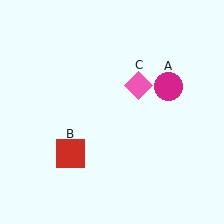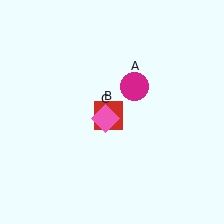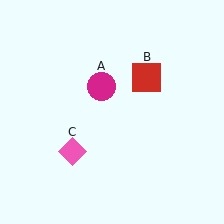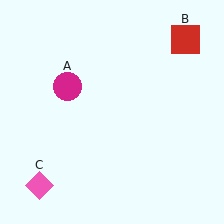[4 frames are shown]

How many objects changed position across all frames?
3 objects changed position: magenta circle (object A), red square (object B), pink diamond (object C).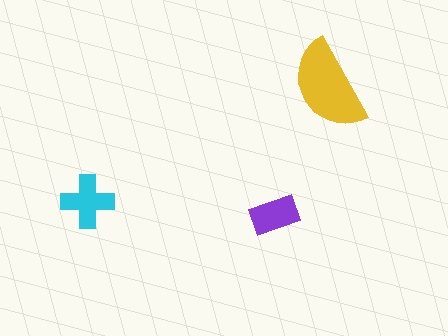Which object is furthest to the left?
The cyan cross is leftmost.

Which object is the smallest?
The purple rectangle.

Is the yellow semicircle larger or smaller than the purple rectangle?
Larger.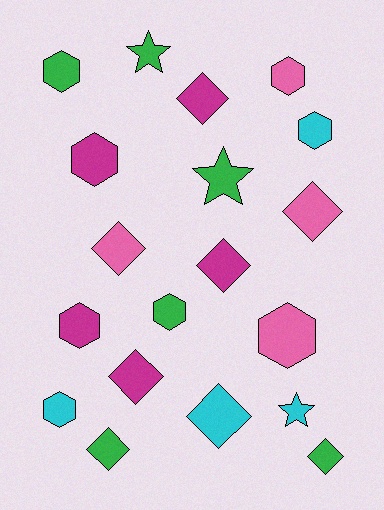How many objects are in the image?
There are 19 objects.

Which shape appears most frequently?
Diamond, with 8 objects.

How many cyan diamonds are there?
There is 1 cyan diamond.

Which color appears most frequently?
Green, with 6 objects.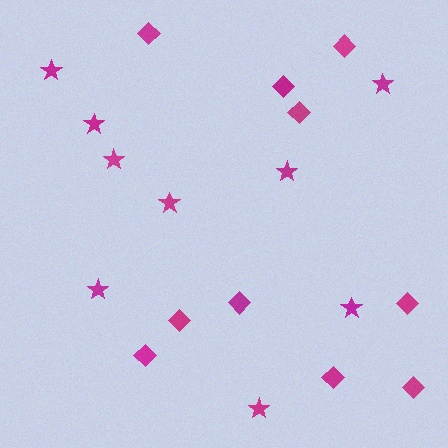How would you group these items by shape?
There are 2 groups: one group of stars (9) and one group of diamonds (10).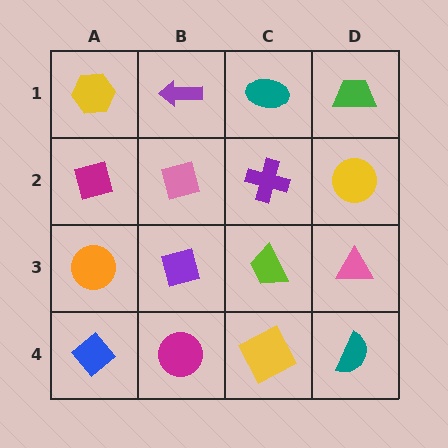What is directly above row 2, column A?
A yellow hexagon.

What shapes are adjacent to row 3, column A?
A magenta square (row 2, column A), a blue diamond (row 4, column A), a purple diamond (row 3, column B).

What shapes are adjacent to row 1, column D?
A yellow circle (row 2, column D), a teal ellipse (row 1, column C).